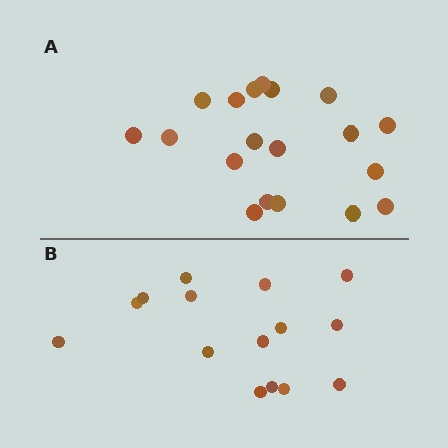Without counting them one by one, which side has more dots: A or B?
Region A (the top region) has more dots.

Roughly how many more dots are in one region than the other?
Region A has about 4 more dots than region B.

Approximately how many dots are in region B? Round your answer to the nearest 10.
About 20 dots. (The exact count is 15, which rounds to 20.)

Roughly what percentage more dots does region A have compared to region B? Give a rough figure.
About 25% more.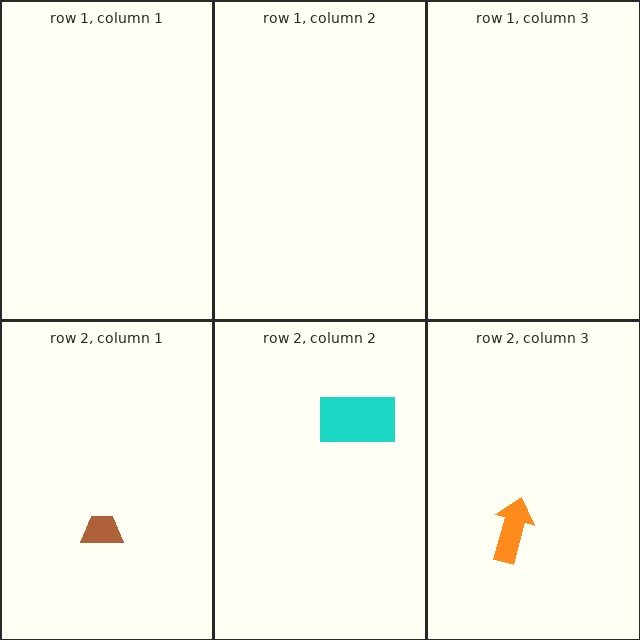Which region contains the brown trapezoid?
The row 2, column 1 region.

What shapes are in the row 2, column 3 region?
The orange arrow.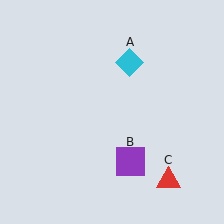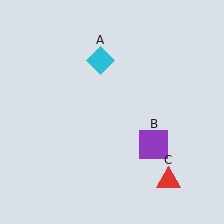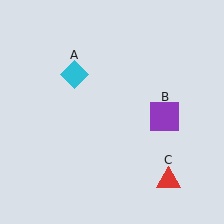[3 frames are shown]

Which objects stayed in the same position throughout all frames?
Red triangle (object C) remained stationary.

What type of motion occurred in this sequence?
The cyan diamond (object A), purple square (object B) rotated counterclockwise around the center of the scene.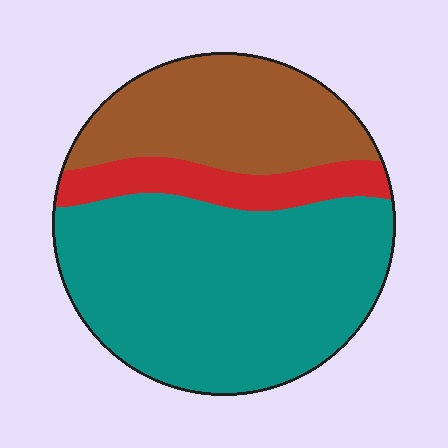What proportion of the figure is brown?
Brown takes up between a sixth and a third of the figure.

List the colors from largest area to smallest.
From largest to smallest: teal, brown, red.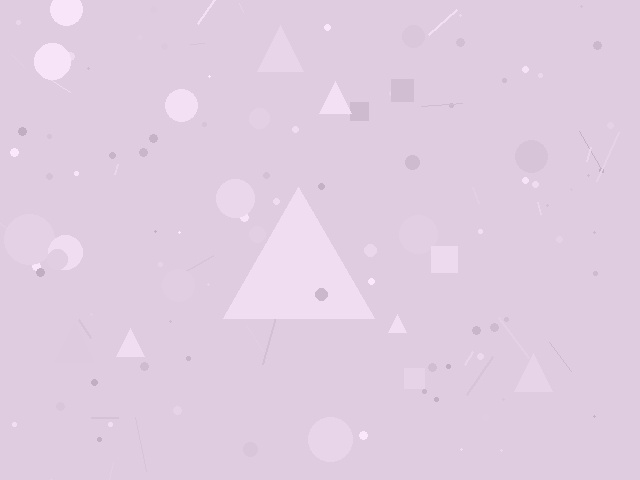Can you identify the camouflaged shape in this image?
The camouflaged shape is a triangle.